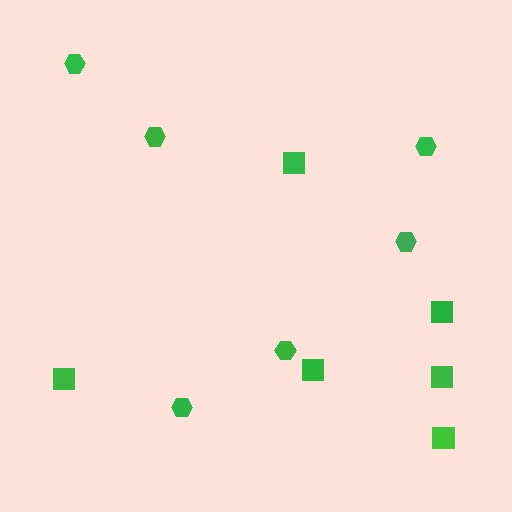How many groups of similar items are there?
There are 2 groups: one group of squares (6) and one group of hexagons (6).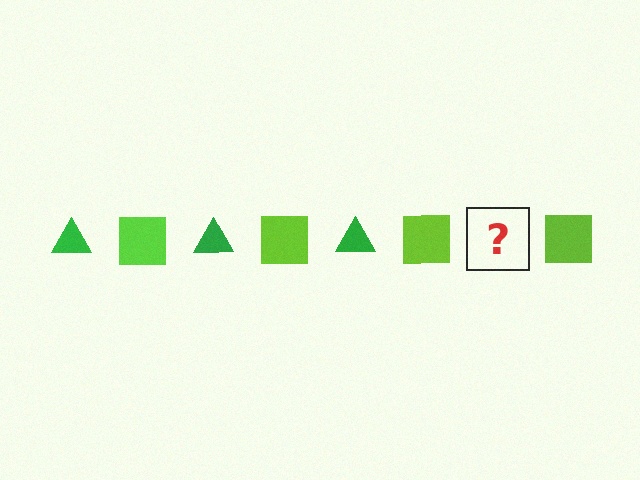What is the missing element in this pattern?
The missing element is a green triangle.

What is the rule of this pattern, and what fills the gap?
The rule is that the pattern alternates between green triangle and lime square. The gap should be filled with a green triangle.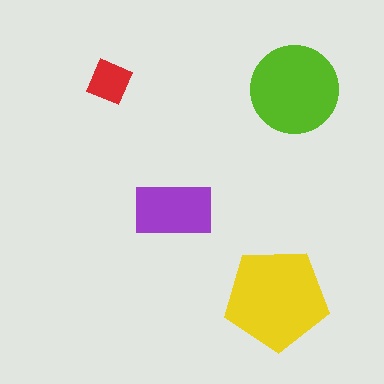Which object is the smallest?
The red diamond.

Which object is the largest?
The yellow pentagon.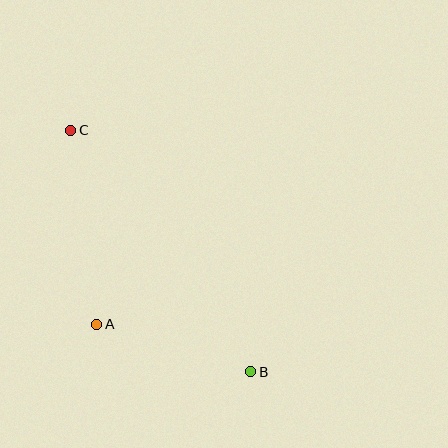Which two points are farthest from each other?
Points B and C are farthest from each other.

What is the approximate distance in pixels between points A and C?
The distance between A and C is approximately 196 pixels.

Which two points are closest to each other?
Points A and B are closest to each other.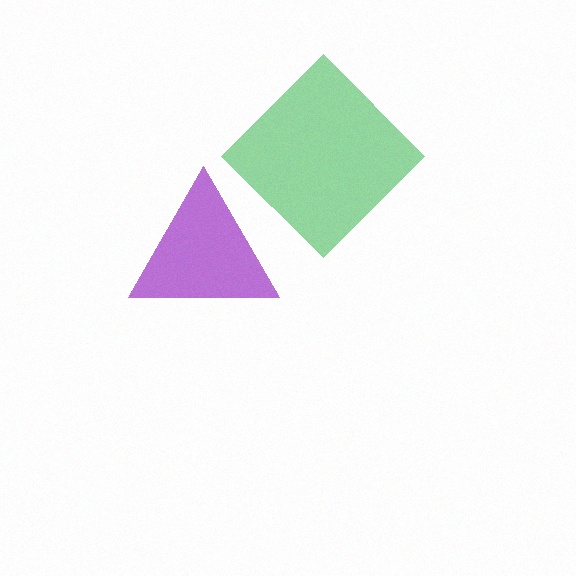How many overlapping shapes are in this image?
There are 2 overlapping shapes in the image.